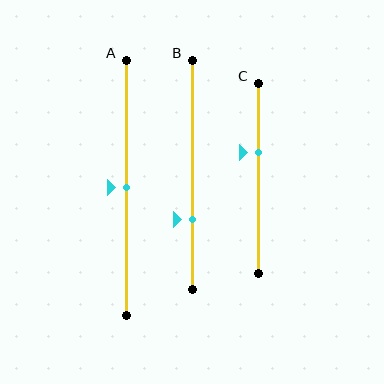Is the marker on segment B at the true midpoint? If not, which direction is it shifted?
No, the marker on segment B is shifted downward by about 19% of the segment length.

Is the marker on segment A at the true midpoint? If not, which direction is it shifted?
Yes, the marker on segment A is at the true midpoint.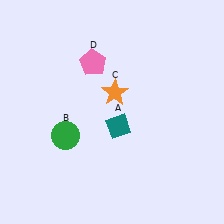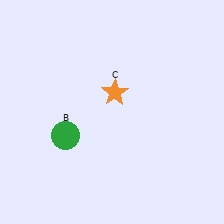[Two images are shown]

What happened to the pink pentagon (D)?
The pink pentagon (D) was removed in Image 2. It was in the top-left area of Image 1.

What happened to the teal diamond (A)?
The teal diamond (A) was removed in Image 2. It was in the bottom-right area of Image 1.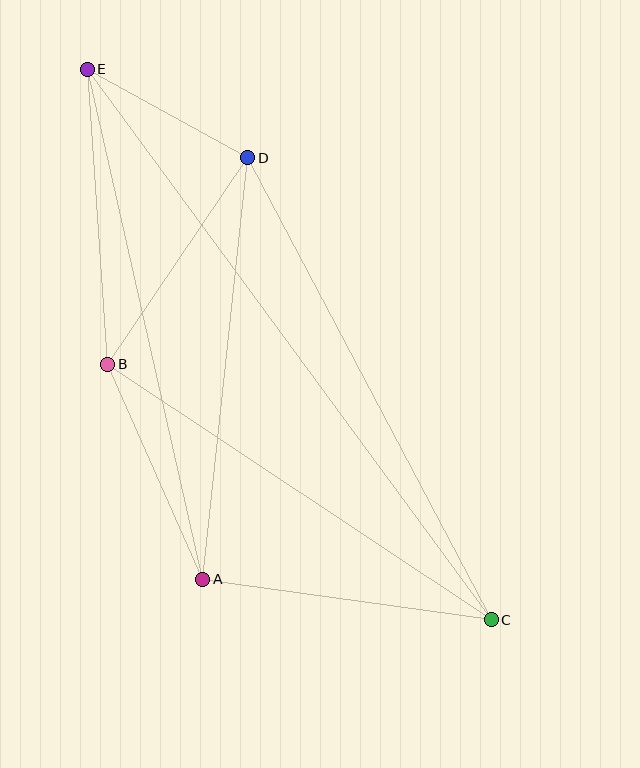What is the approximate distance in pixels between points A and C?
The distance between A and C is approximately 291 pixels.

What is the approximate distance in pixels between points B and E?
The distance between B and E is approximately 296 pixels.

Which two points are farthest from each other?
Points C and E are farthest from each other.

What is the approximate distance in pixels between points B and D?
The distance between B and D is approximately 249 pixels.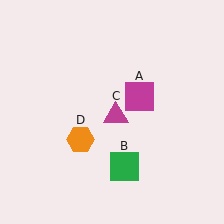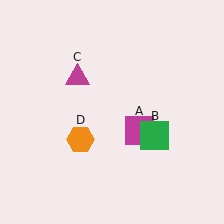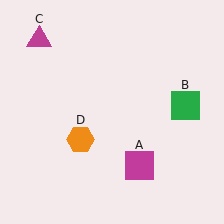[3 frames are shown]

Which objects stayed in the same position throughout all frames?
Orange hexagon (object D) remained stationary.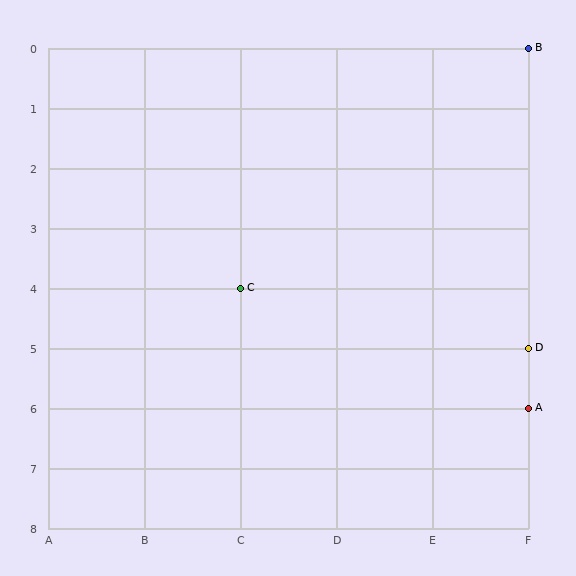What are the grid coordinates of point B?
Point B is at grid coordinates (F, 0).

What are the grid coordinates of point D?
Point D is at grid coordinates (F, 5).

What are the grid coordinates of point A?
Point A is at grid coordinates (F, 6).